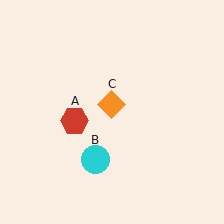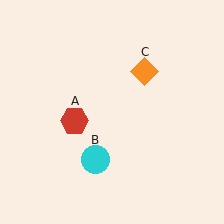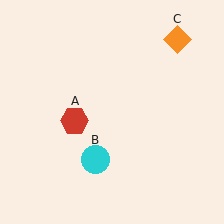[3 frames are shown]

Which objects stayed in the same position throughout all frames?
Red hexagon (object A) and cyan circle (object B) remained stationary.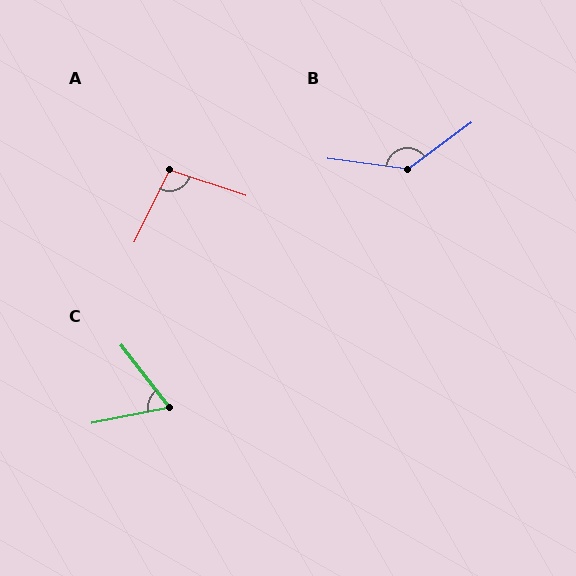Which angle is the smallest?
C, at approximately 63 degrees.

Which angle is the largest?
B, at approximately 136 degrees.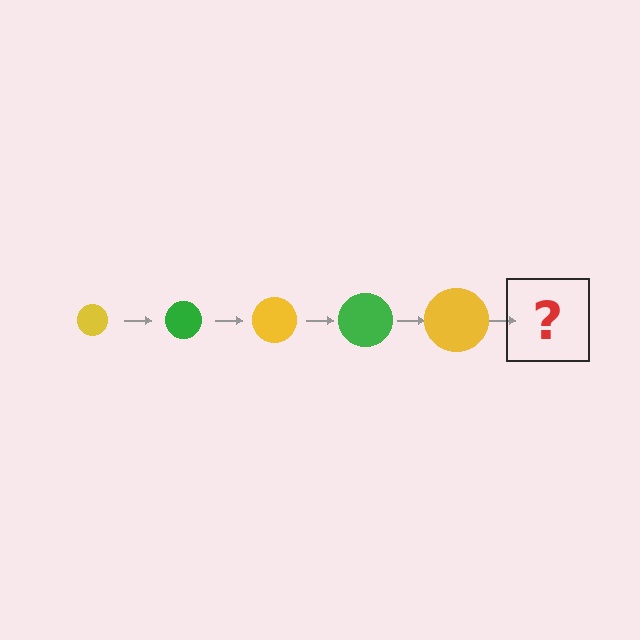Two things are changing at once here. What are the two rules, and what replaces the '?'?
The two rules are that the circle grows larger each step and the color cycles through yellow and green. The '?' should be a green circle, larger than the previous one.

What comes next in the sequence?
The next element should be a green circle, larger than the previous one.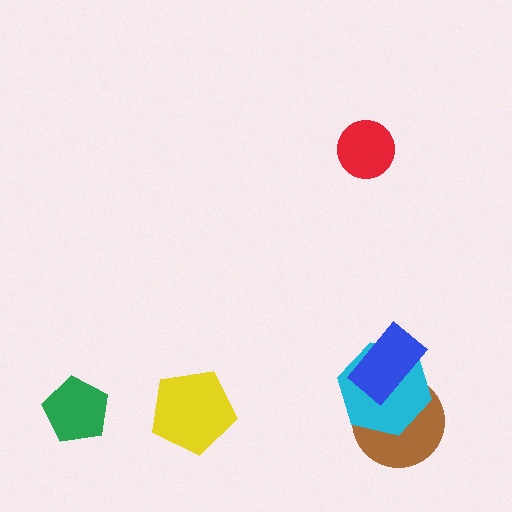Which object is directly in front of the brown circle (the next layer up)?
The cyan hexagon is directly in front of the brown circle.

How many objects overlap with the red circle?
0 objects overlap with the red circle.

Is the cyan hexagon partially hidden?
Yes, it is partially covered by another shape.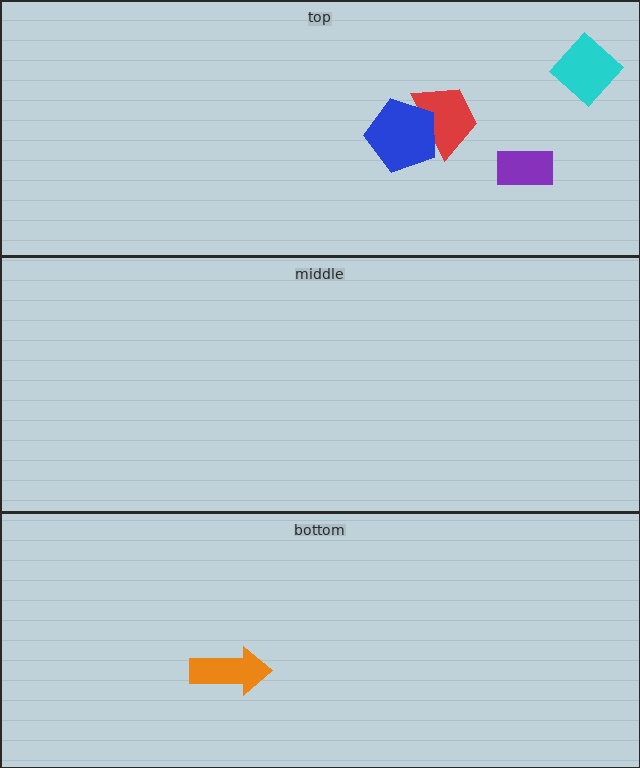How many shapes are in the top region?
4.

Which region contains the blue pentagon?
The top region.